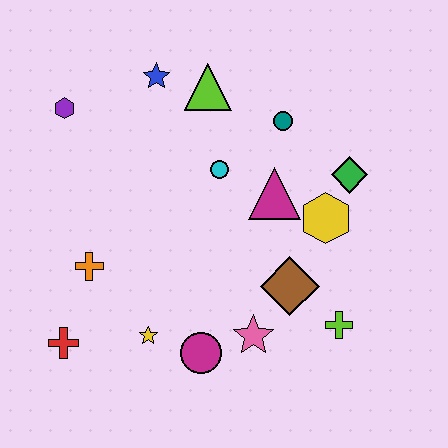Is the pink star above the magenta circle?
Yes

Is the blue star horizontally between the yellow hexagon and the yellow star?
Yes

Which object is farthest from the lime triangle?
The red cross is farthest from the lime triangle.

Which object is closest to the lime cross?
The brown diamond is closest to the lime cross.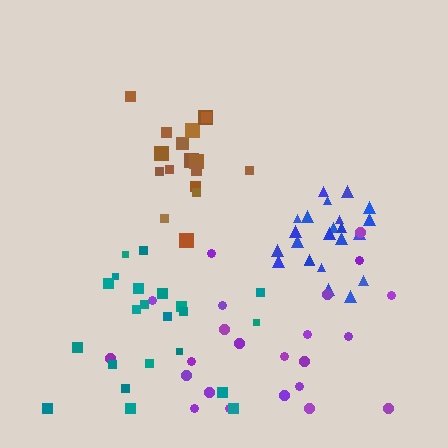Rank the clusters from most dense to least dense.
blue, brown, teal, purple.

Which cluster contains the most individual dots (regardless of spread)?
Blue (23).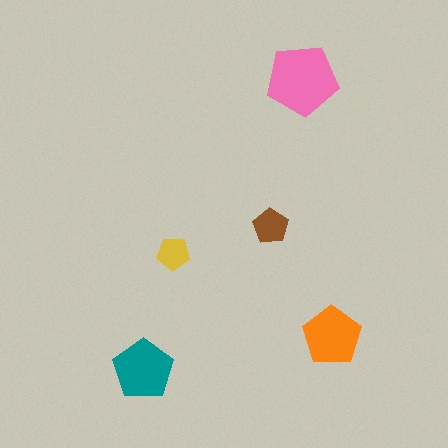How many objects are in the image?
There are 5 objects in the image.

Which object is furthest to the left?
The teal pentagon is leftmost.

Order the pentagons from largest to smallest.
the pink one, the teal one, the orange one, the brown one, the yellow one.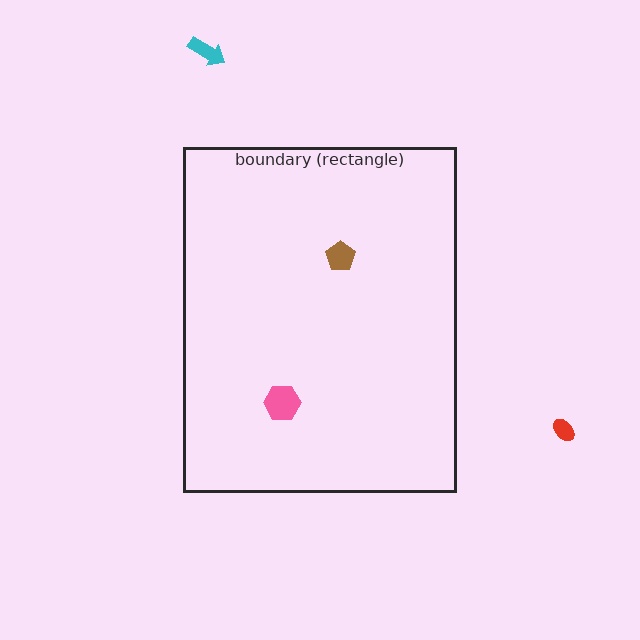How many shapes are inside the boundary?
2 inside, 2 outside.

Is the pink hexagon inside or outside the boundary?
Inside.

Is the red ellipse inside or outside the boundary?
Outside.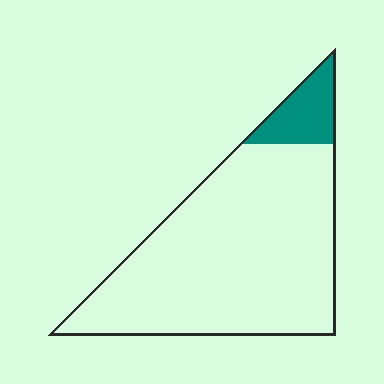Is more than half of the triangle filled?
No.